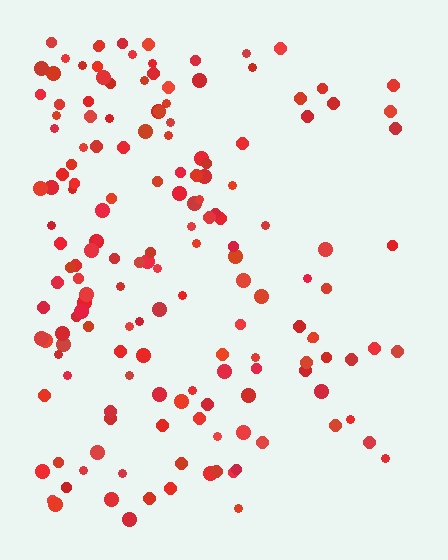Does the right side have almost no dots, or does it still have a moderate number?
Still a moderate number, just noticeably fewer than the left.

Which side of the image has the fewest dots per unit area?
The right.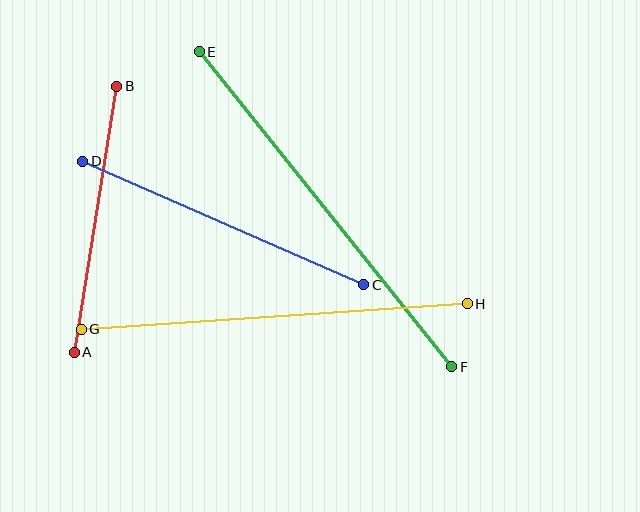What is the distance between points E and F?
The distance is approximately 404 pixels.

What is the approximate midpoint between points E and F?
The midpoint is at approximately (325, 209) pixels.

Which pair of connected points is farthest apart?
Points E and F are farthest apart.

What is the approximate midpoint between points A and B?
The midpoint is at approximately (96, 219) pixels.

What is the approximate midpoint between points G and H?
The midpoint is at approximately (274, 316) pixels.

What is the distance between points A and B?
The distance is approximately 269 pixels.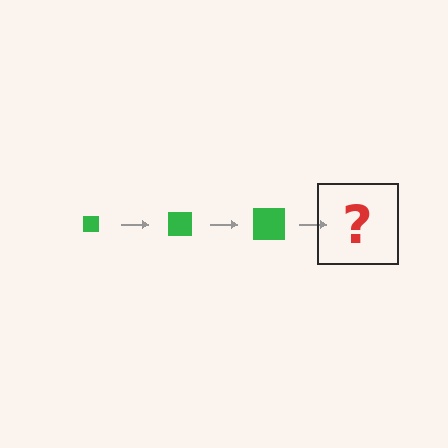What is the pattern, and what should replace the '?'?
The pattern is that the square gets progressively larger each step. The '?' should be a green square, larger than the previous one.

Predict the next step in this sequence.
The next step is a green square, larger than the previous one.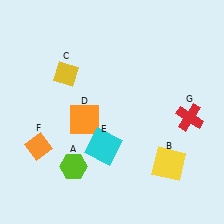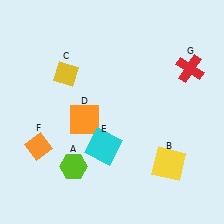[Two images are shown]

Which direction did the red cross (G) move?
The red cross (G) moved up.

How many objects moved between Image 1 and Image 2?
1 object moved between the two images.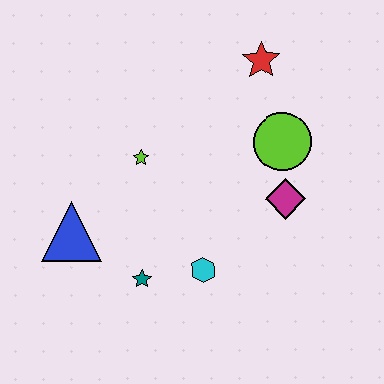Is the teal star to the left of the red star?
Yes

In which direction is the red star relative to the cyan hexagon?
The red star is above the cyan hexagon.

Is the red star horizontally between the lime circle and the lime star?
Yes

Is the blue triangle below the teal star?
No